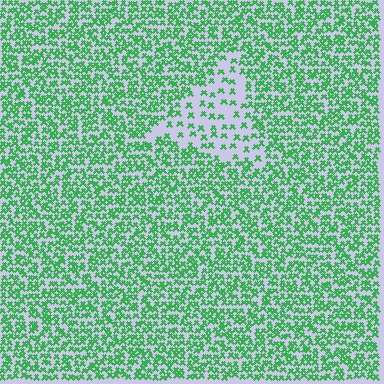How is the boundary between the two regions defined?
The boundary is defined by a change in element density (approximately 2.7x ratio). All elements are the same color, size, and shape.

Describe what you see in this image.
The image contains small green elements arranged at two different densities. A triangle-shaped region is visible where the elements are less densely packed than the surrounding area.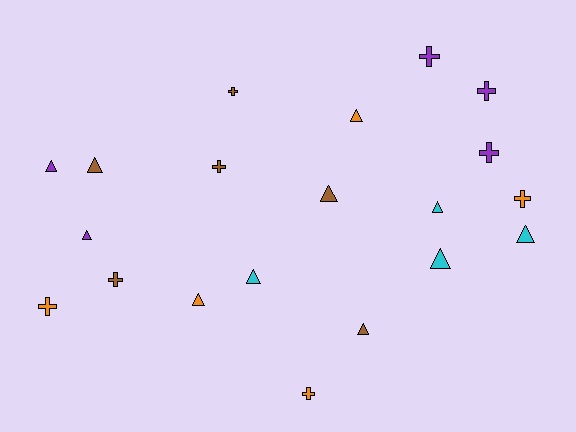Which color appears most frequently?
Brown, with 6 objects.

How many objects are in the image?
There are 20 objects.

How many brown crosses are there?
There are 3 brown crosses.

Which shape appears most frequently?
Triangle, with 11 objects.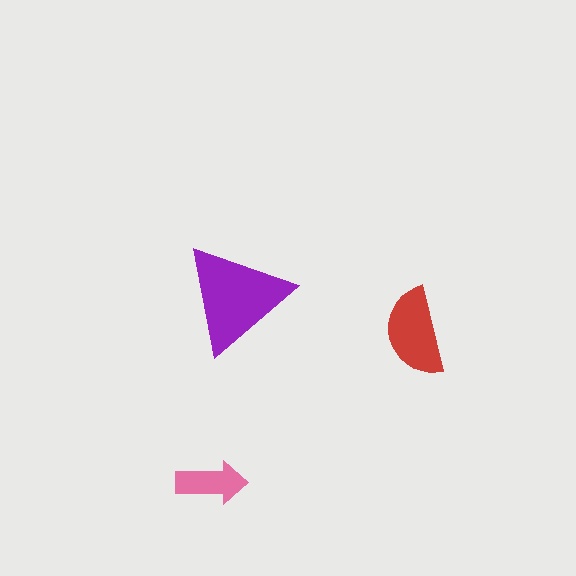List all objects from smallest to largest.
The pink arrow, the red semicircle, the purple triangle.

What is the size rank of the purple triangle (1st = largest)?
1st.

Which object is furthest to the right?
The red semicircle is rightmost.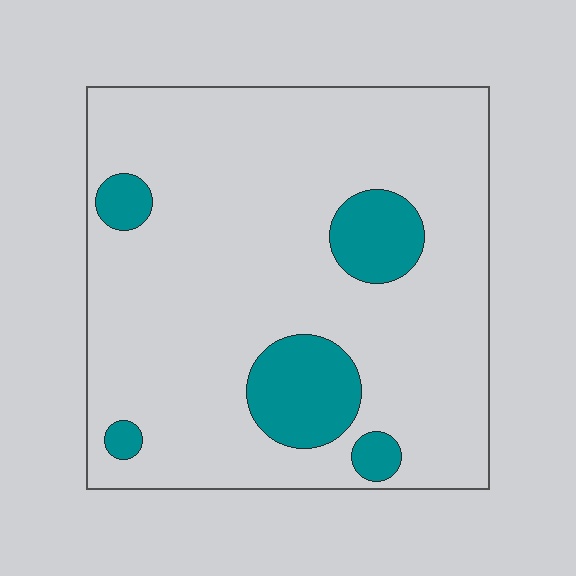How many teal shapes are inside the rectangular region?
5.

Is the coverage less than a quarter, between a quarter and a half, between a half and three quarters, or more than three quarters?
Less than a quarter.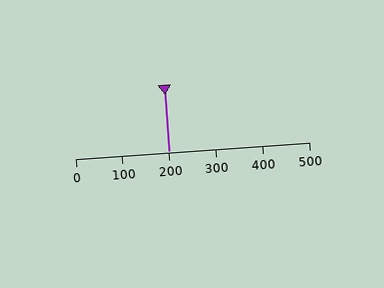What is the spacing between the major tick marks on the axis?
The major ticks are spaced 100 apart.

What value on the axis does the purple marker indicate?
The marker indicates approximately 200.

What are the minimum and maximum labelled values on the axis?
The axis runs from 0 to 500.